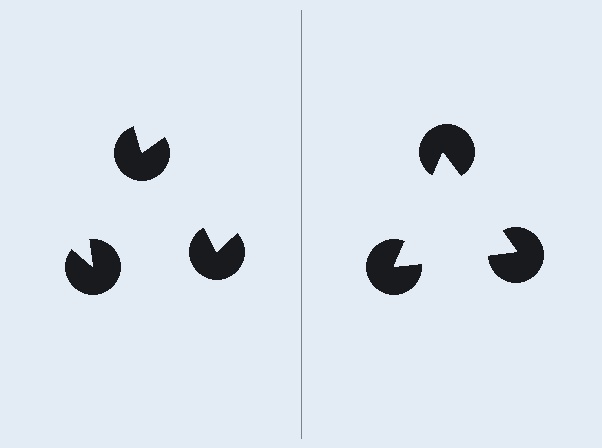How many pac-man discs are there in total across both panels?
6 — 3 on each side.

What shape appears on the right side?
An illusory triangle.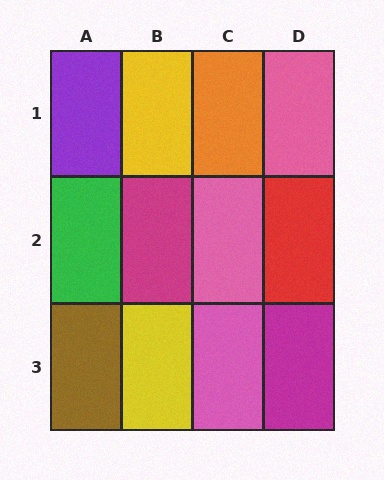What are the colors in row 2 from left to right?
Green, magenta, pink, red.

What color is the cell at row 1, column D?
Pink.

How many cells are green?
1 cell is green.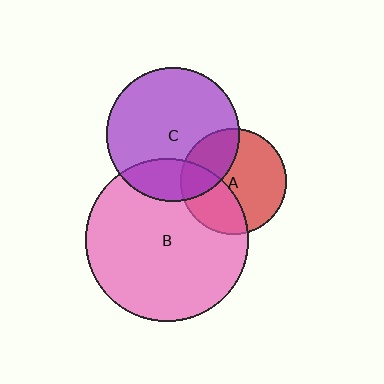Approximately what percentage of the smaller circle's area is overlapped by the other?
Approximately 30%.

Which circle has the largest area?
Circle B (pink).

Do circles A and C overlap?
Yes.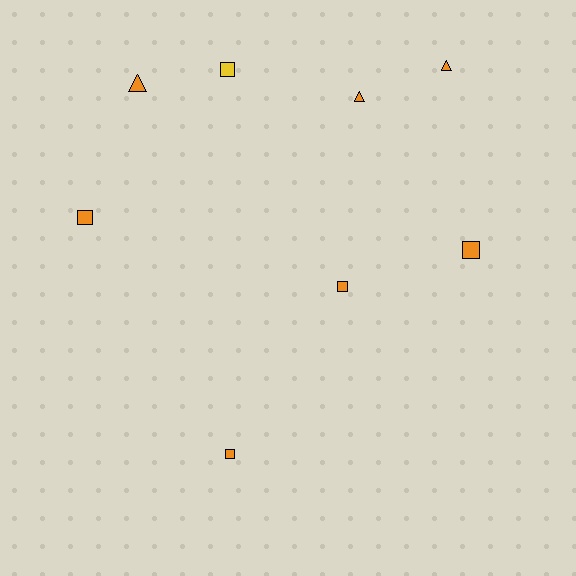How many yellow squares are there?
There is 1 yellow square.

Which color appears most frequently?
Orange, with 7 objects.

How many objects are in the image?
There are 8 objects.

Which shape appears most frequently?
Square, with 5 objects.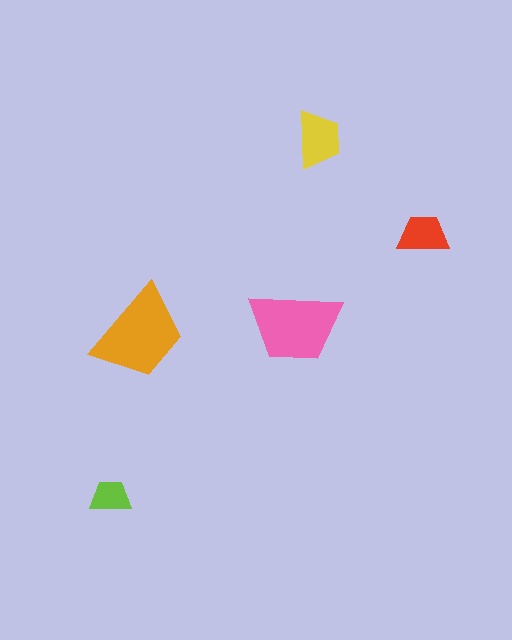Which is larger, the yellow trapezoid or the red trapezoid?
The yellow one.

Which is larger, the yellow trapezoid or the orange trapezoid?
The orange one.